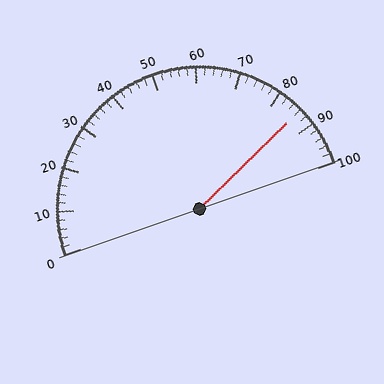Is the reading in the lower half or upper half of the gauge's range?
The reading is in the upper half of the range (0 to 100).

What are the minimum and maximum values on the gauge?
The gauge ranges from 0 to 100.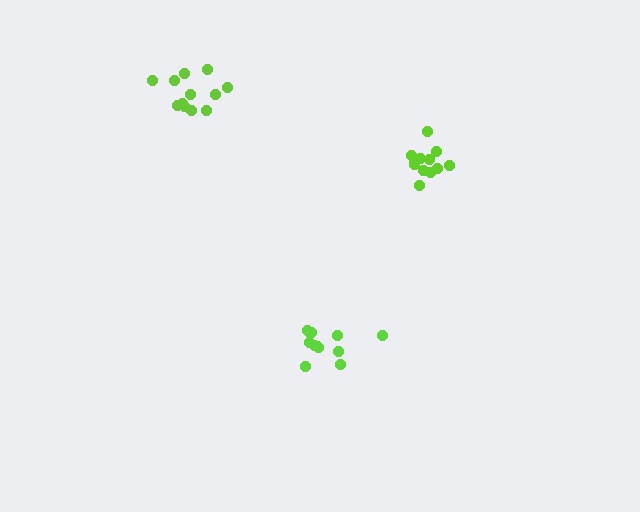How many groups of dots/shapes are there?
There are 3 groups.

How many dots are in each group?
Group 1: 12 dots, Group 2: 12 dots, Group 3: 12 dots (36 total).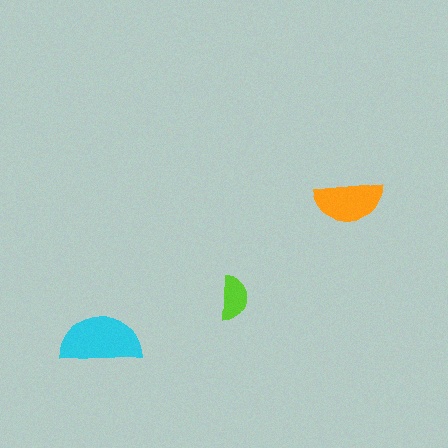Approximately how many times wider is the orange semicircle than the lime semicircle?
About 1.5 times wider.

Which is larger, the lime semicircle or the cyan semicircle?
The cyan one.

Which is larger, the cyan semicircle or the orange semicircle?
The cyan one.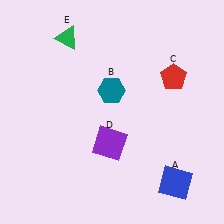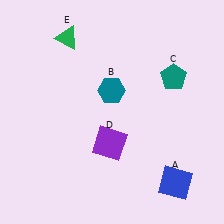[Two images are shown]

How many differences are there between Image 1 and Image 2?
There is 1 difference between the two images.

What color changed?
The pentagon (C) changed from red in Image 1 to teal in Image 2.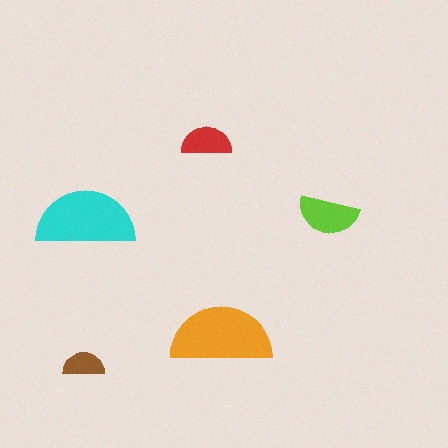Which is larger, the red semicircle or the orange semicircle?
The orange one.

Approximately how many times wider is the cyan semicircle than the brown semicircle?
About 2.5 times wider.